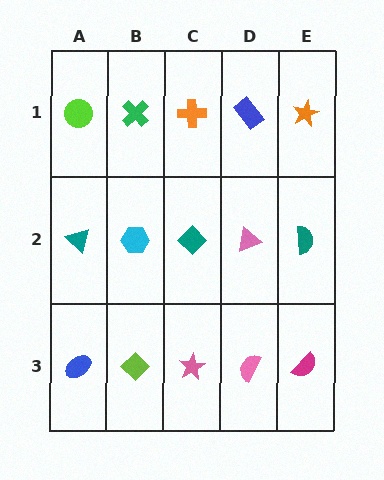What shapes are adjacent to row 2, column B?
A green cross (row 1, column B), a lime diamond (row 3, column B), a teal triangle (row 2, column A), a teal diamond (row 2, column C).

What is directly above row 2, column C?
An orange cross.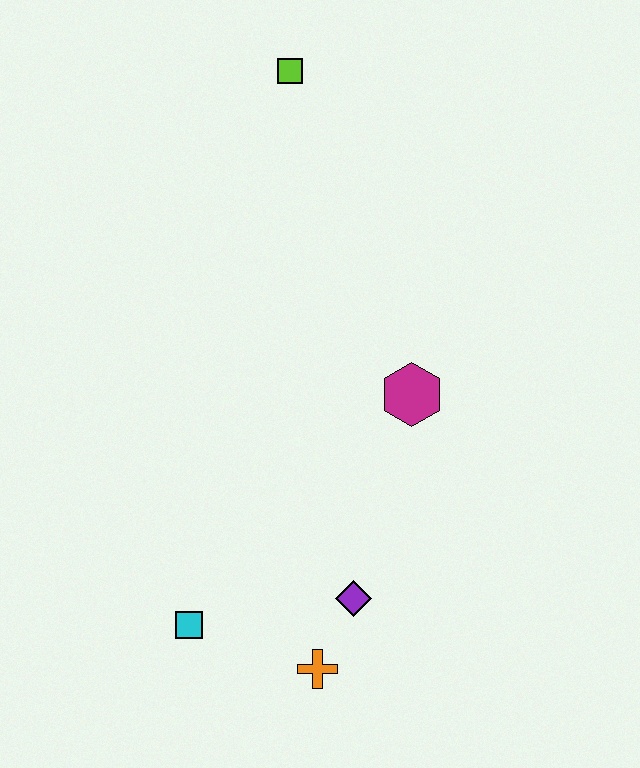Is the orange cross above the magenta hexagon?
No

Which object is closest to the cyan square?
The orange cross is closest to the cyan square.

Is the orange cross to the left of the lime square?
No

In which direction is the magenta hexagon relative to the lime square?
The magenta hexagon is below the lime square.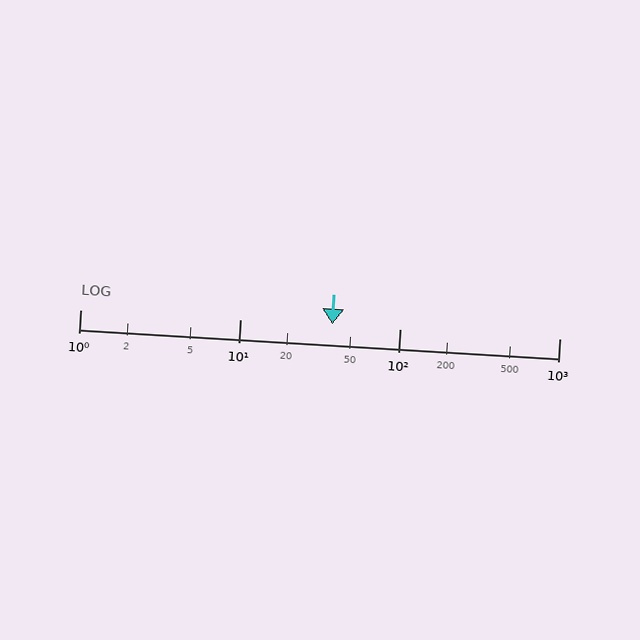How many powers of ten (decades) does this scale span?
The scale spans 3 decades, from 1 to 1000.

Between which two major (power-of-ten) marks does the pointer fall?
The pointer is between 10 and 100.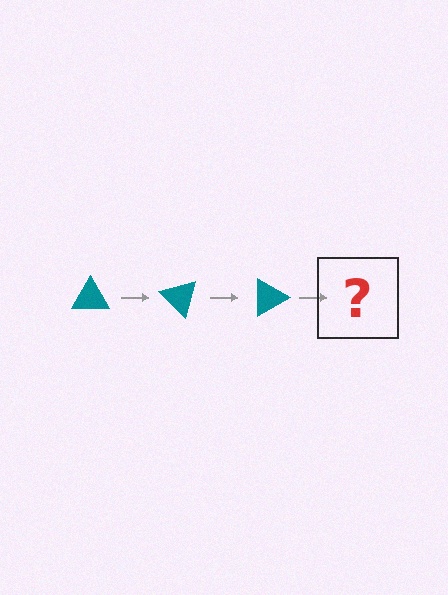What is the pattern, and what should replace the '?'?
The pattern is that the triangle rotates 45 degrees each step. The '?' should be a teal triangle rotated 135 degrees.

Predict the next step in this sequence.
The next step is a teal triangle rotated 135 degrees.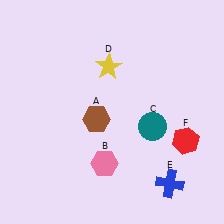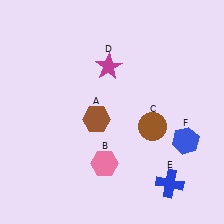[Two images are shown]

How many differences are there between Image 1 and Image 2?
There are 3 differences between the two images.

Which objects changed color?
C changed from teal to brown. D changed from yellow to magenta. F changed from red to blue.